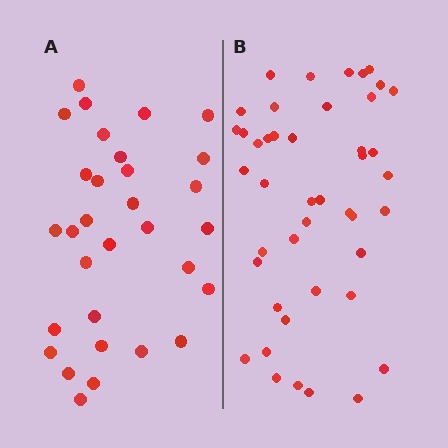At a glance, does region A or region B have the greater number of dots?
Region B (the right region) has more dots.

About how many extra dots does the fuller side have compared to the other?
Region B has approximately 15 more dots than region A.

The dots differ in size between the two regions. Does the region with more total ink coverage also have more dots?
No. Region A has more total ink coverage because its dots are larger, but region B actually contains more individual dots. Total area can be misleading — the number of items is what matters here.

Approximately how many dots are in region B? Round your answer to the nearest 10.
About 40 dots. (The exact count is 44, which rounds to 40.)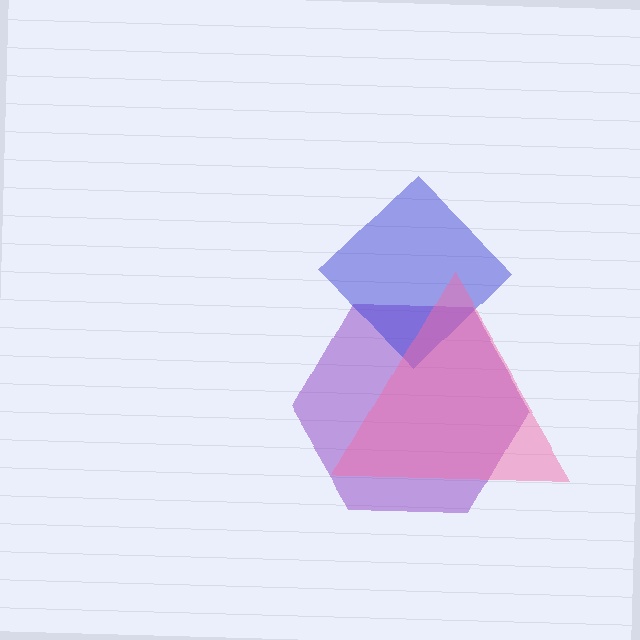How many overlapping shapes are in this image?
There are 3 overlapping shapes in the image.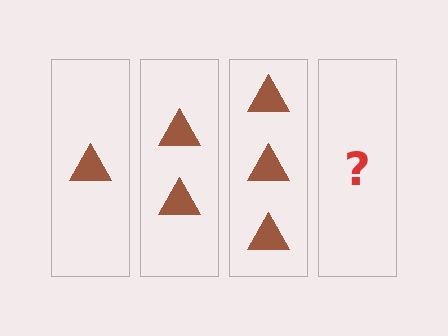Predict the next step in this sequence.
The next step is 4 triangles.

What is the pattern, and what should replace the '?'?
The pattern is that each step adds one more triangle. The '?' should be 4 triangles.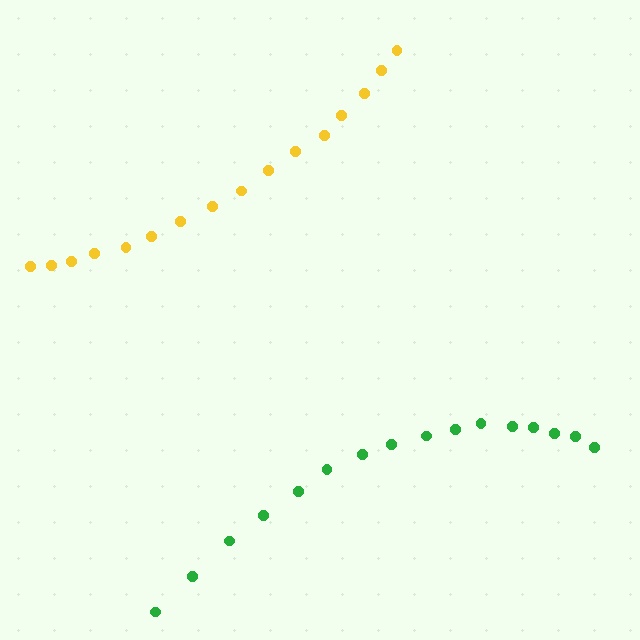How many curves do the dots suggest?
There are 2 distinct paths.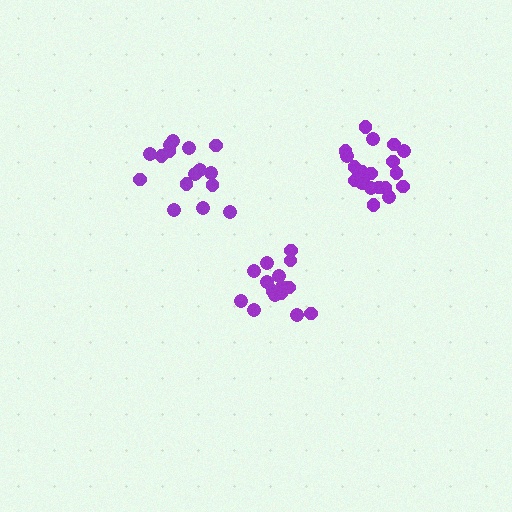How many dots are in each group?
Group 1: 16 dots, Group 2: 16 dots, Group 3: 20 dots (52 total).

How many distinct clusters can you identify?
There are 3 distinct clusters.